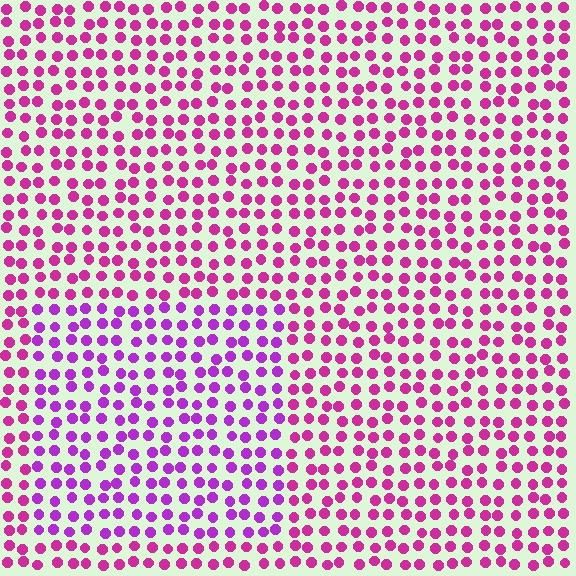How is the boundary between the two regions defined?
The boundary is defined purely by a slight shift in hue (about 29 degrees). Spacing, size, and orientation are identical on both sides.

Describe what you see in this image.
The image is filled with small magenta elements in a uniform arrangement. A rectangle-shaped region is visible where the elements are tinted to a slightly different hue, forming a subtle color boundary.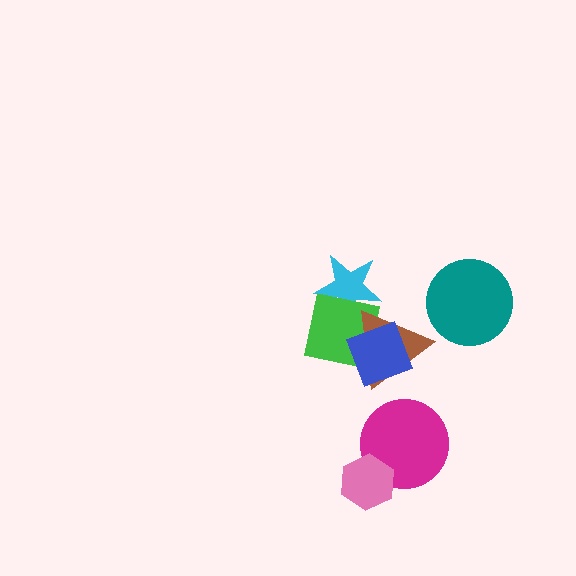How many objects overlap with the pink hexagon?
1 object overlaps with the pink hexagon.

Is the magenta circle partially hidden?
Yes, it is partially covered by another shape.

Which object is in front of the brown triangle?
The blue square is in front of the brown triangle.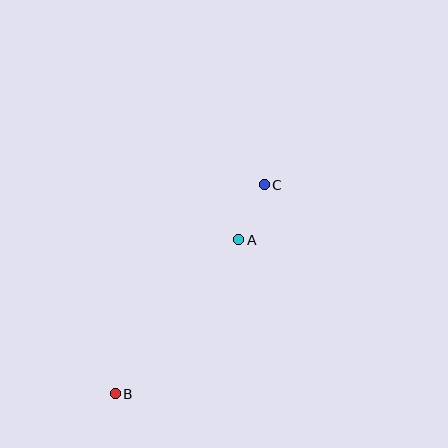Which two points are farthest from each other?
Points B and C are farthest from each other.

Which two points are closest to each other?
Points A and C are closest to each other.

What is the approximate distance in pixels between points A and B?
The distance between A and B is approximately 198 pixels.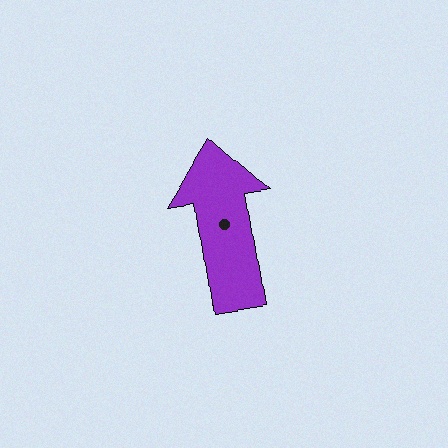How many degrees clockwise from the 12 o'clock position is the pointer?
Approximately 351 degrees.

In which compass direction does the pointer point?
North.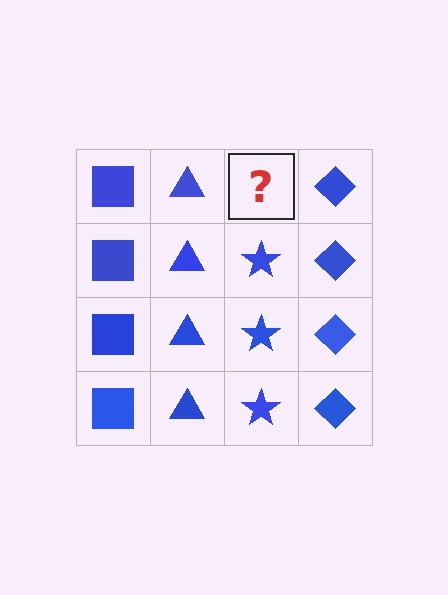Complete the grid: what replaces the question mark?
The question mark should be replaced with a blue star.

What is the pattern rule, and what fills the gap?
The rule is that each column has a consistent shape. The gap should be filled with a blue star.